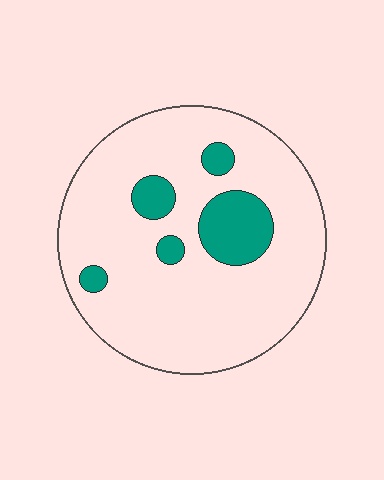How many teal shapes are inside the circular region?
5.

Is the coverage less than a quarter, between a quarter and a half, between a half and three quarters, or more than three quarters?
Less than a quarter.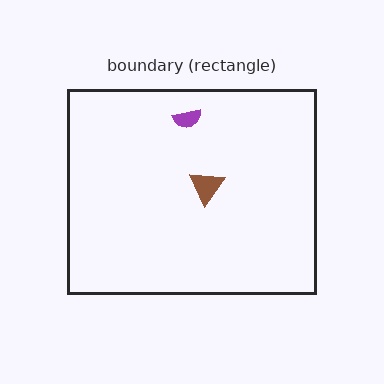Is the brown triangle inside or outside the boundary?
Inside.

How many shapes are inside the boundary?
2 inside, 0 outside.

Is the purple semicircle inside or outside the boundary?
Inside.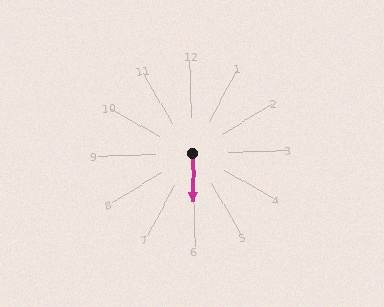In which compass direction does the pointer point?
South.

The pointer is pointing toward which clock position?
Roughly 6 o'clock.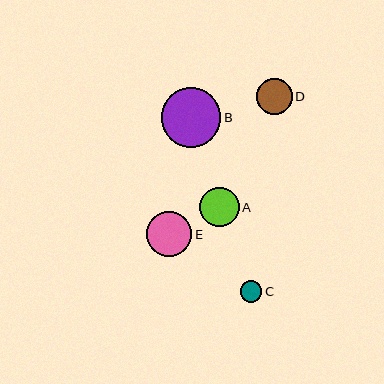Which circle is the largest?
Circle B is the largest with a size of approximately 60 pixels.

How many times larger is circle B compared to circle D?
Circle B is approximately 1.7 times the size of circle D.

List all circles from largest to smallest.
From largest to smallest: B, E, A, D, C.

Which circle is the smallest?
Circle C is the smallest with a size of approximately 22 pixels.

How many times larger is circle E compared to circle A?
Circle E is approximately 1.1 times the size of circle A.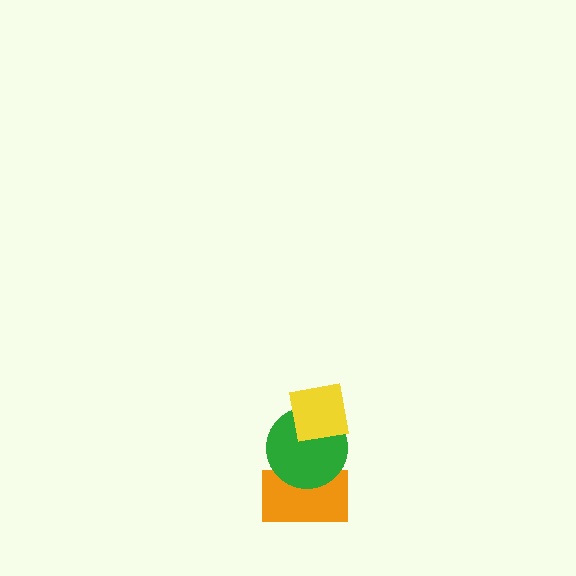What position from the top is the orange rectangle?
The orange rectangle is 3rd from the top.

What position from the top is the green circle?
The green circle is 2nd from the top.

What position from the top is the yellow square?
The yellow square is 1st from the top.